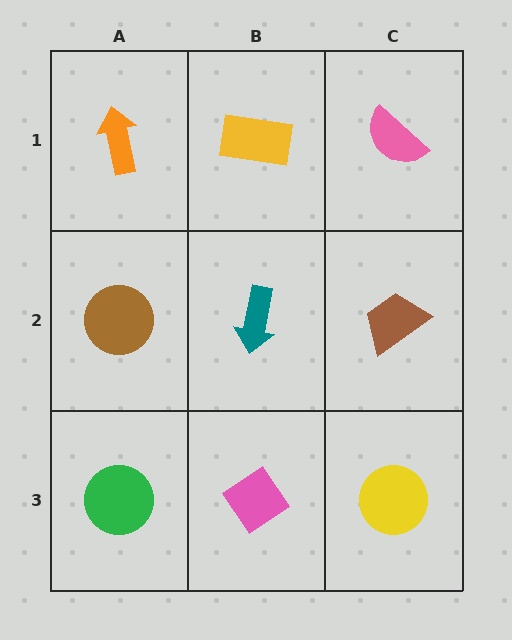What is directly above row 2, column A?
An orange arrow.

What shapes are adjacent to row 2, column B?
A yellow rectangle (row 1, column B), a pink diamond (row 3, column B), a brown circle (row 2, column A), a brown trapezoid (row 2, column C).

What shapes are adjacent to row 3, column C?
A brown trapezoid (row 2, column C), a pink diamond (row 3, column B).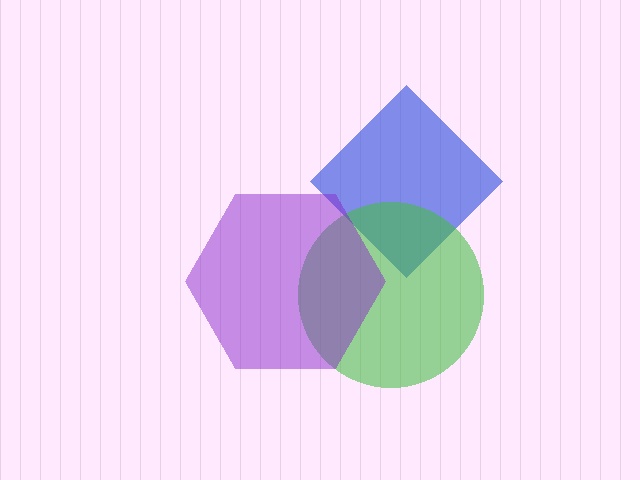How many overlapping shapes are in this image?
There are 3 overlapping shapes in the image.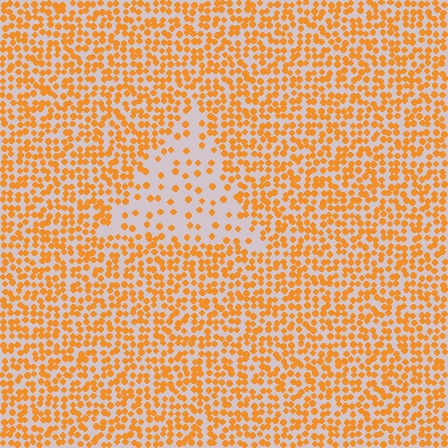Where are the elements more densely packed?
The elements are more densely packed outside the triangle boundary.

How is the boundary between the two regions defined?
The boundary is defined by a change in element density (approximately 2.9x ratio). All elements are the same color, size, and shape.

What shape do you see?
I see a triangle.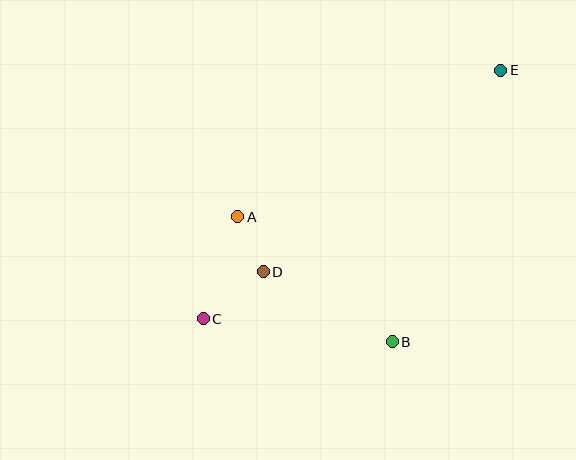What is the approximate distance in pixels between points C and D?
The distance between C and D is approximately 76 pixels.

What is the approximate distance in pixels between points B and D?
The distance between B and D is approximately 147 pixels.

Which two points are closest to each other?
Points A and D are closest to each other.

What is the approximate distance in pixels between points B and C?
The distance between B and C is approximately 191 pixels.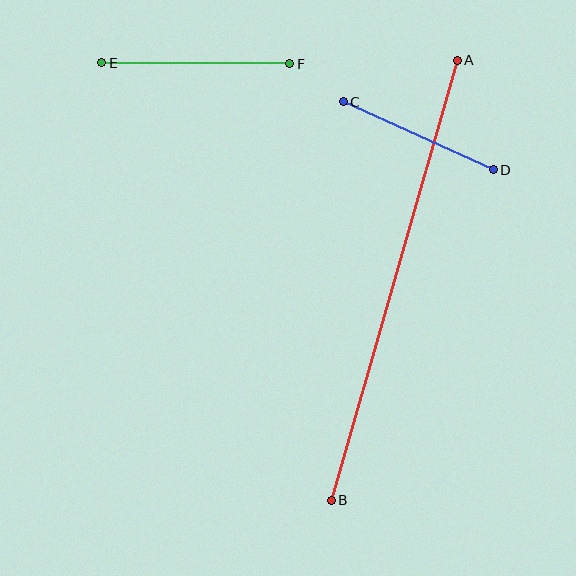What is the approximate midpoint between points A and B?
The midpoint is at approximately (394, 280) pixels.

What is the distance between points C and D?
The distance is approximately 165 pixels.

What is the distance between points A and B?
The distance is approximately 458 pixels.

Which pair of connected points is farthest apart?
Points A and B are farthest apart.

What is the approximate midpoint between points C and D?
The midpoint is at approximately (418, 136) pixels.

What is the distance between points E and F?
The distance is approximately 188 pixels.